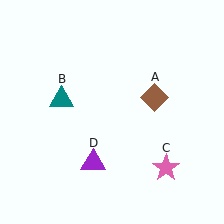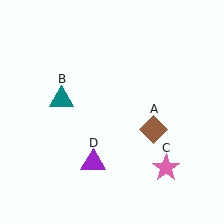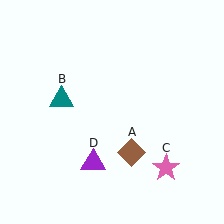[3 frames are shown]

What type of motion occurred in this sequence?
The brown diamond (object A) rotated clockwise around the center of the scene.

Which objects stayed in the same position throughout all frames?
Teal triangle (object B) and pink star (object C) and purple triangle (object D) remained stationary.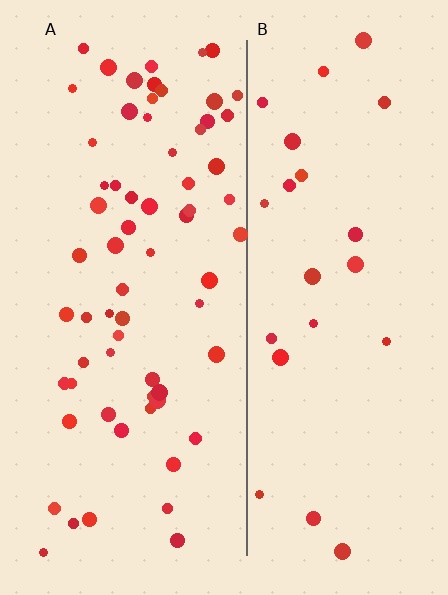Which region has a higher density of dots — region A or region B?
A (the left).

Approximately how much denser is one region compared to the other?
Approximately 2.7× — region A over region B.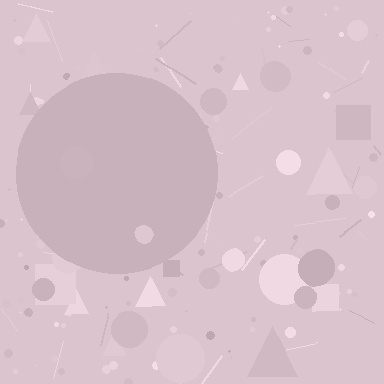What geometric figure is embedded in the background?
A circle is embedded in the background.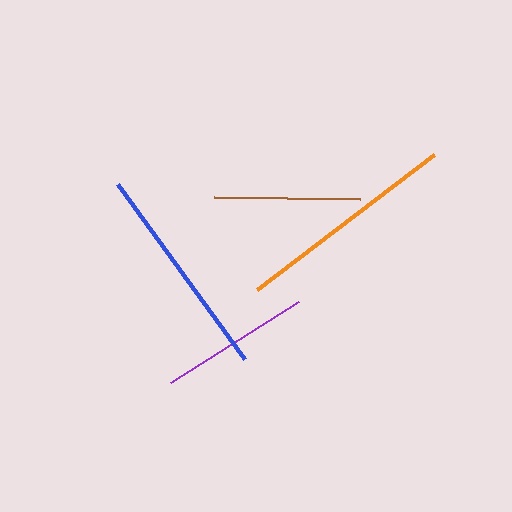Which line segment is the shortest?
The brown line is the shortest at approximately 146 pixels.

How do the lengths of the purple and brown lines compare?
The purple and brown lines are approximately the same length.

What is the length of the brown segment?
The brown segment is approximately 146 pixels long.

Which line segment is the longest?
The orange line is the longest at approximately 223 pixels.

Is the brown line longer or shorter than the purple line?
The purple line is longer than the brown line.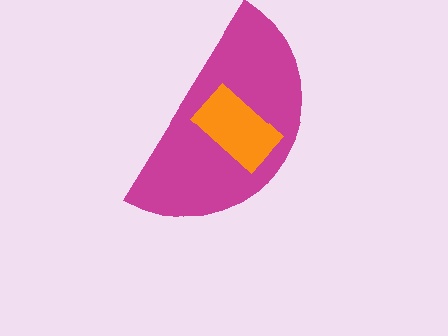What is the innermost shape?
The orange rectangle.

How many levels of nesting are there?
2.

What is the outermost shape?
The magenta semicircle.